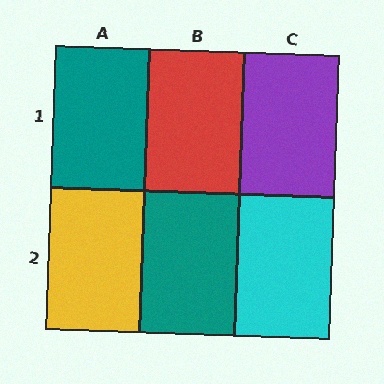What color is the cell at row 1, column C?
Purple.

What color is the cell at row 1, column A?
Teal.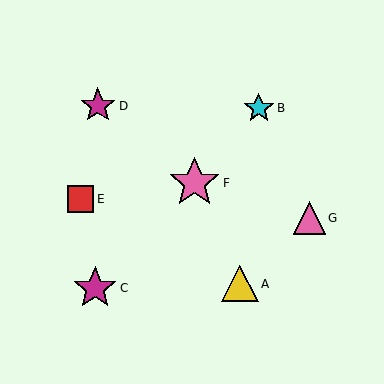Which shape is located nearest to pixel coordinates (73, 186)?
The red square (labeled E) at (80, 199) is nearest to that location.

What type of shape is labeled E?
Shape E is a red square.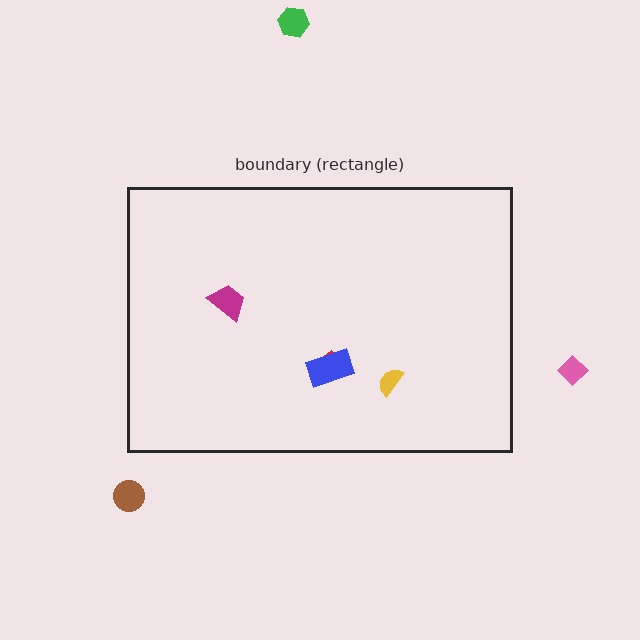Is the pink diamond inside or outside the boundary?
Outside.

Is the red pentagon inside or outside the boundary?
Inside.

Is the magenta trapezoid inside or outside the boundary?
Inside.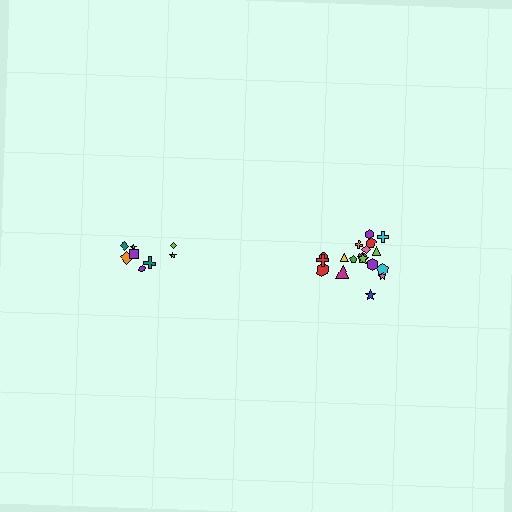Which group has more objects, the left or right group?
The right group.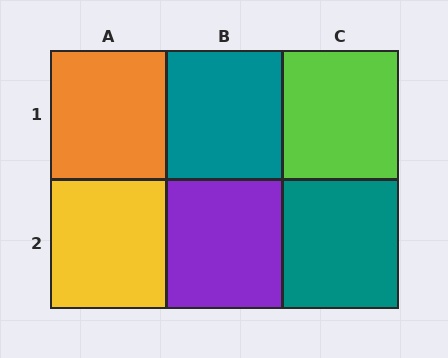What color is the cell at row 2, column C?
Teal.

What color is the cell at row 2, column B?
Purple.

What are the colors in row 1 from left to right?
Orange, teal, lime.